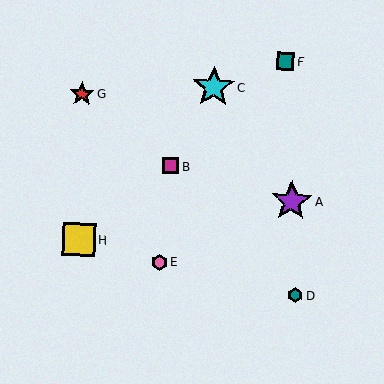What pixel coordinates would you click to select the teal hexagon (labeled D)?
Click at (295, 295) to select the teal hexagon D.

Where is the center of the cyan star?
The center of the cyan star is at (213, 87).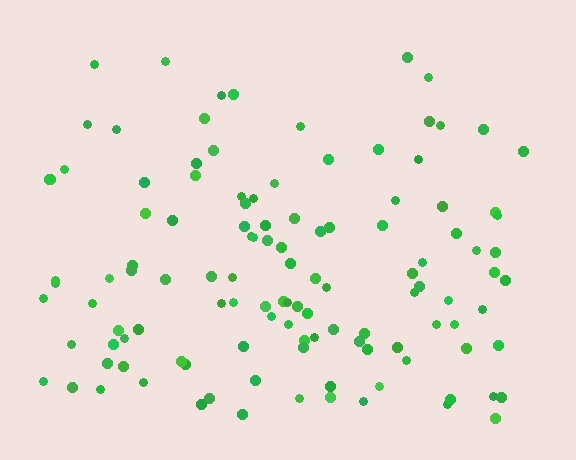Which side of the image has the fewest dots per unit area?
The top.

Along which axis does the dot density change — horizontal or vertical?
Vertical.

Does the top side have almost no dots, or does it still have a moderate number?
Still a moderate number, just noticeably fewer than the bottom.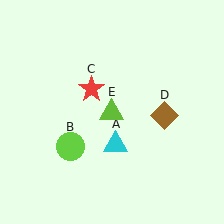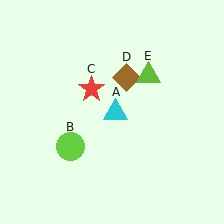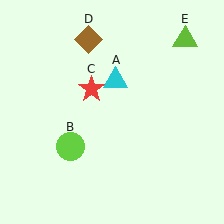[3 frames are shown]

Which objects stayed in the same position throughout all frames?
Lime circle (object B) and red star (object C) remained stationary.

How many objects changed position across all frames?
3 objects changed position: cyan triangle (object A), brown diamond (object D), lime triangle (object E).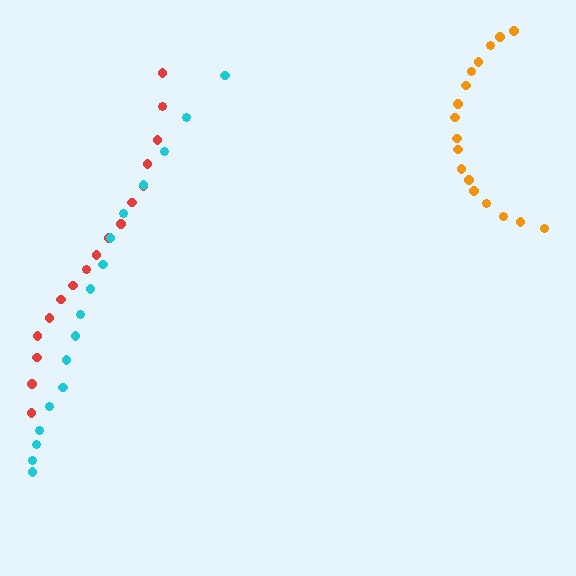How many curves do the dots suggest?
There are 3 distinct paths.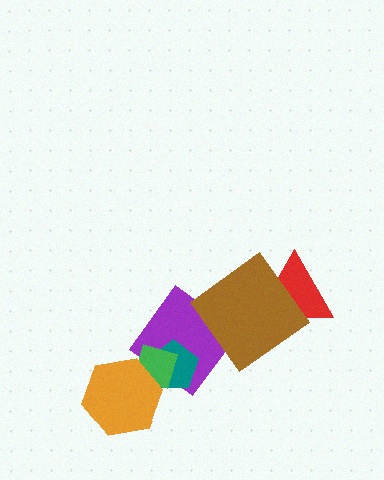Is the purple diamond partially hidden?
Yes, it is partially covered by another shape.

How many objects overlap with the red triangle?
1 object overlaps with the red triangle.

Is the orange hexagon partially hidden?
No, no other shape covers it.